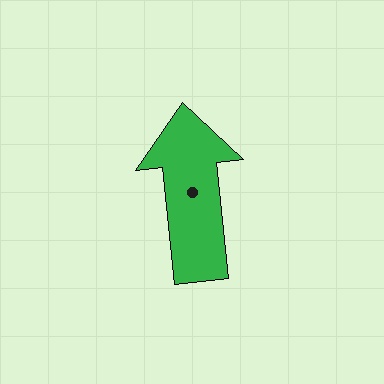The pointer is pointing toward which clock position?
Roughly 12 o'clock.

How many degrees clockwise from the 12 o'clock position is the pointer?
Approximately 354 degrees.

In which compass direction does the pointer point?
North.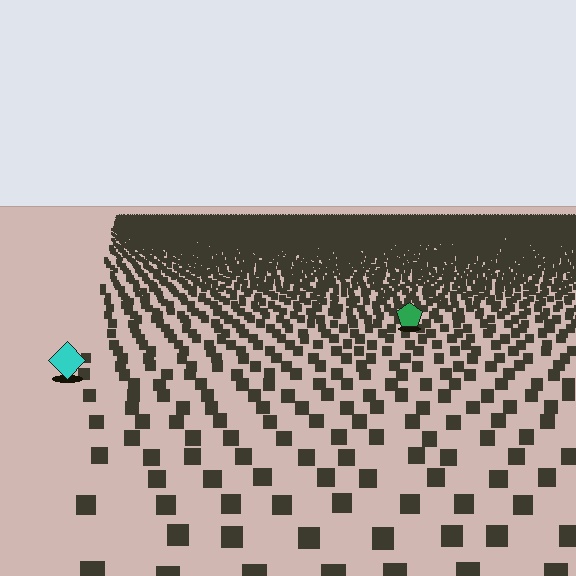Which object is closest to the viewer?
The cyan diamond is closest. The texture marks near it are larger and more spread out.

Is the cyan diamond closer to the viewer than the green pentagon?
Yes. The cyan diamond is closer — you can tell from the texture gradient: the ground texture is coarser near it.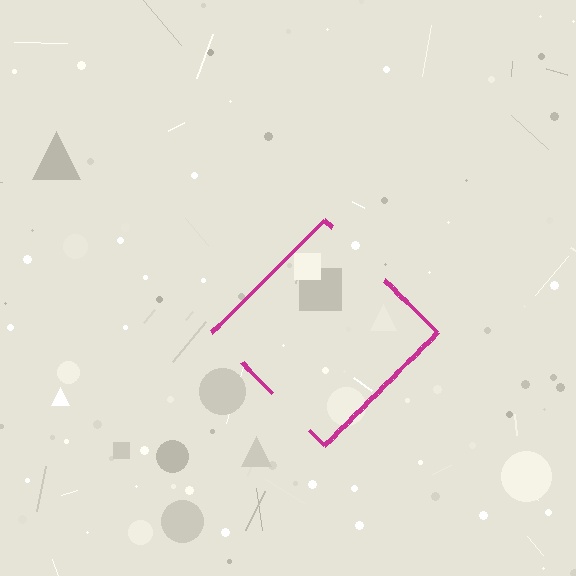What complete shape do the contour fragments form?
The contour fragments form a diamond.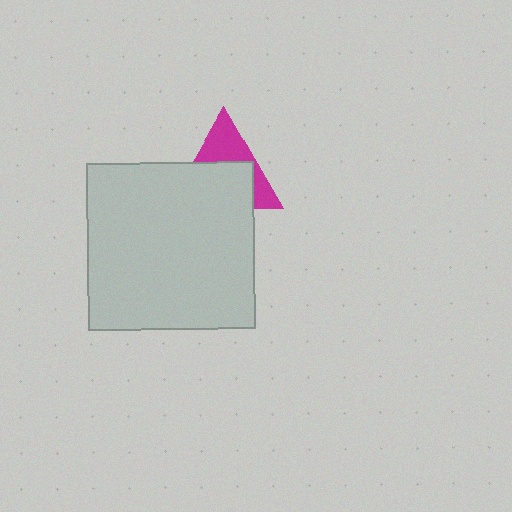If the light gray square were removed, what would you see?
You would see the complete magenta triangle.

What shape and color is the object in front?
The object in front is a light gray square.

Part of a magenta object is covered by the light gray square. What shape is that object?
It is a triangle.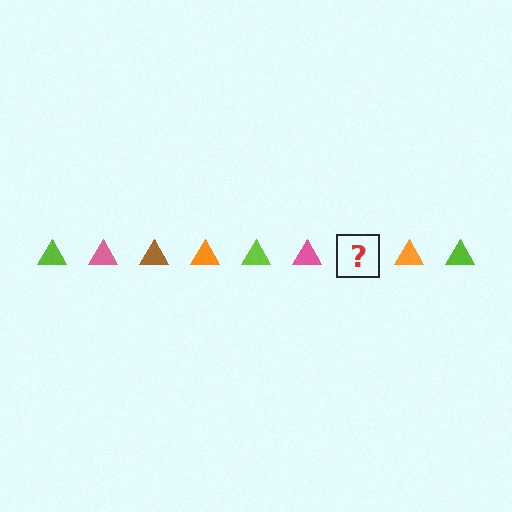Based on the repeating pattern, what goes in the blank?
The blank should be a brown triangle.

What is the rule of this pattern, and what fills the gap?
The rule is that the pattern cycles through lime, pink, brown, orange triangles. The gap should be filled with a brown triangle.